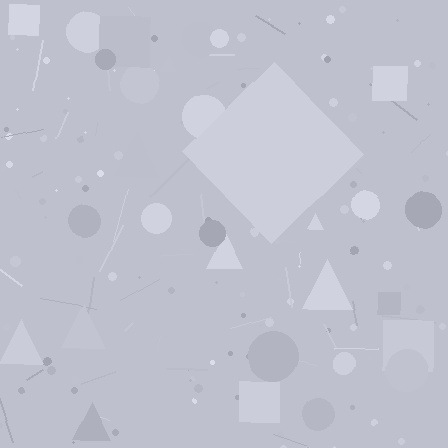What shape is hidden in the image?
A diamond is hidden in the image.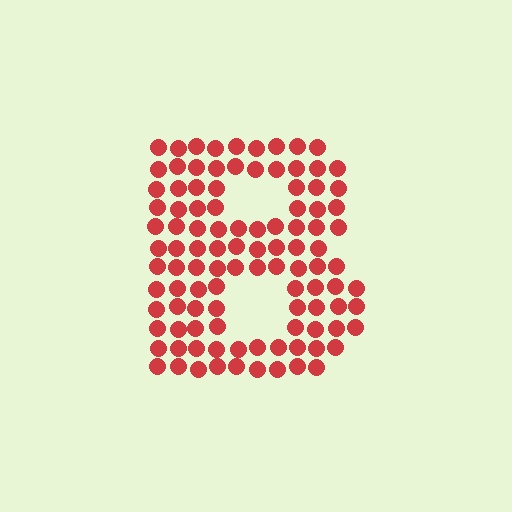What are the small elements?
The small elements are circles.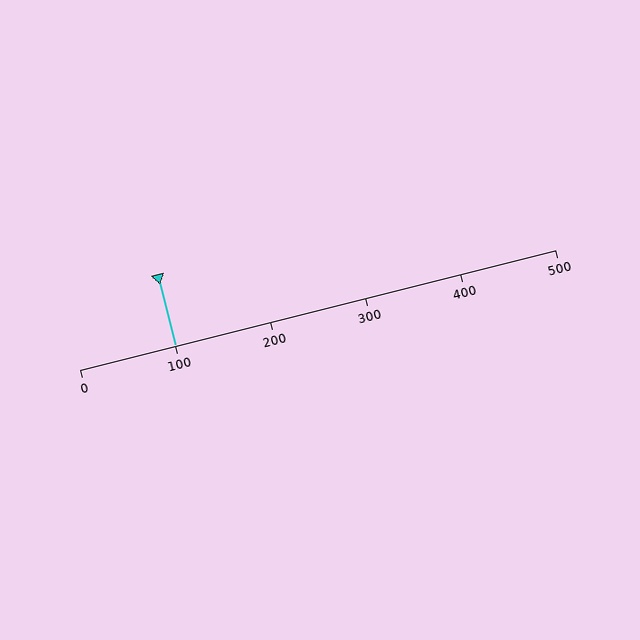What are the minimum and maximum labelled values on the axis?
The axis runs from 0 to 500.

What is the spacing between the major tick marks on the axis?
The major ticks are spaced 100 apart.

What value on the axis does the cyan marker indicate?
The marker indicates approximately 100.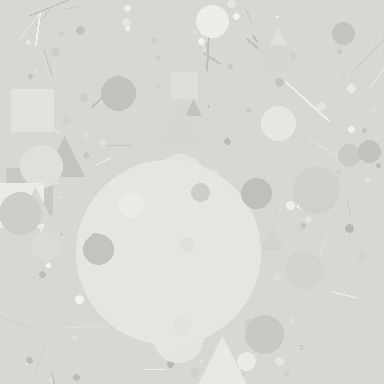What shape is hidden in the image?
A circle is hidden in the image.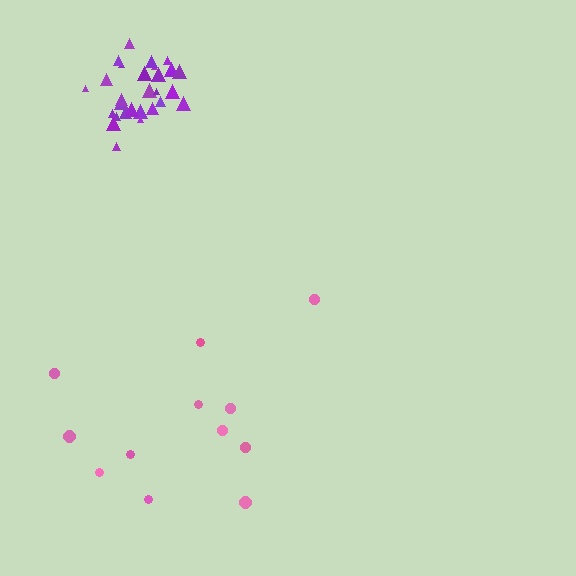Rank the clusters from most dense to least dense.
purple, pink.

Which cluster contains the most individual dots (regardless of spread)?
Purple (28).